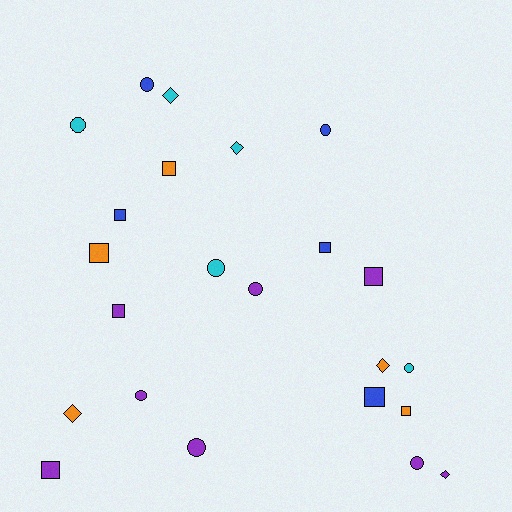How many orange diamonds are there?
There are 2 orange diamonds.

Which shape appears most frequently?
Circle, with 9 objects.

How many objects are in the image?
There are 23 objects.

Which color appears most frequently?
Purple, with 8 objects.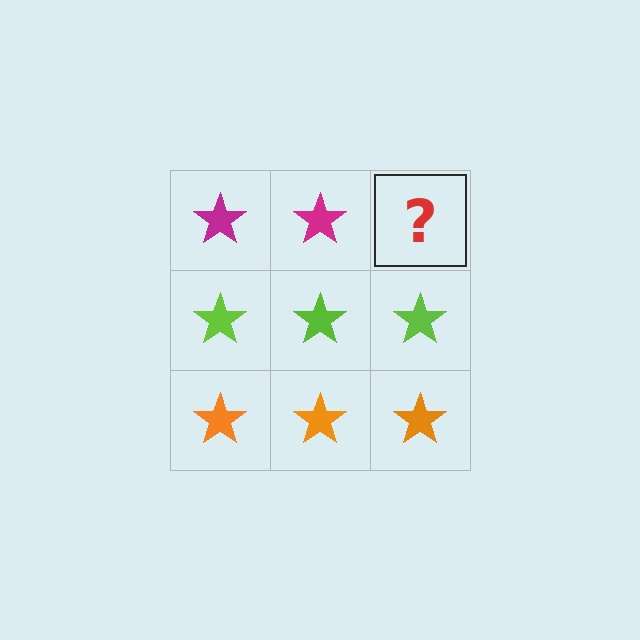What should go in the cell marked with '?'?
The missing cell should contain a magenta star.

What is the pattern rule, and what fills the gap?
The rule is that each row has a consistent color. The gap should be filled with a magenta star.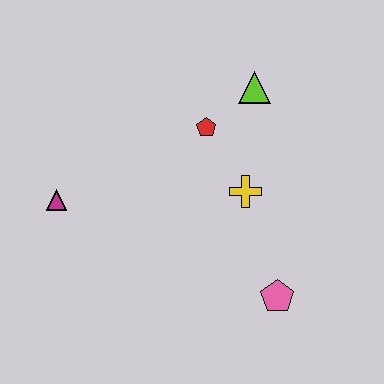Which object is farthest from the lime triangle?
The magenta triangle is farthest from the lime triangle.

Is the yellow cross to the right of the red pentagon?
Yes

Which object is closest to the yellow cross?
The red pentagon is closest to the yellow cross.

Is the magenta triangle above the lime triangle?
No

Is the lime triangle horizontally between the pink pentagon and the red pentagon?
Yes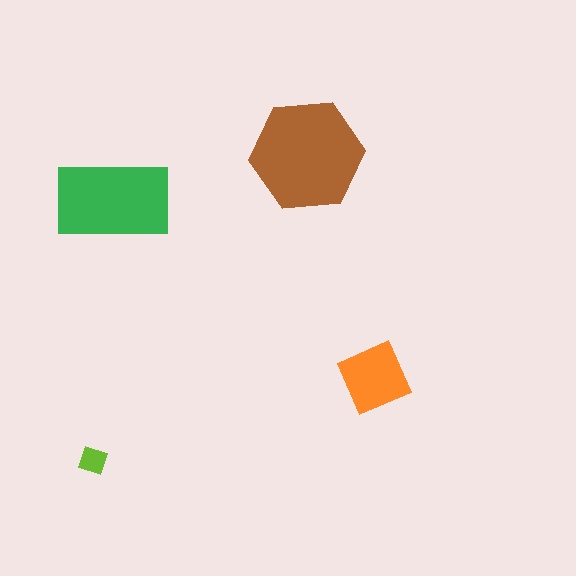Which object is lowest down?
The lime diamond is bottommost.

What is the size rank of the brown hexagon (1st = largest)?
1st.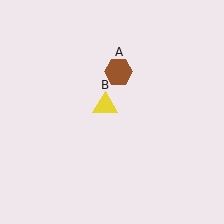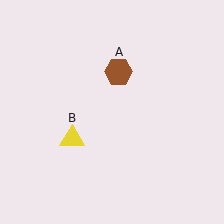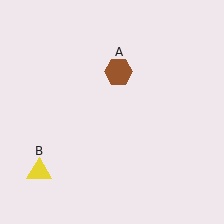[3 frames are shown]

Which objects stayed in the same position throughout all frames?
Brown hexagon (object A) remained stationary.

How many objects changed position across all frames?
1 object changed position: yellow triangle (object B).